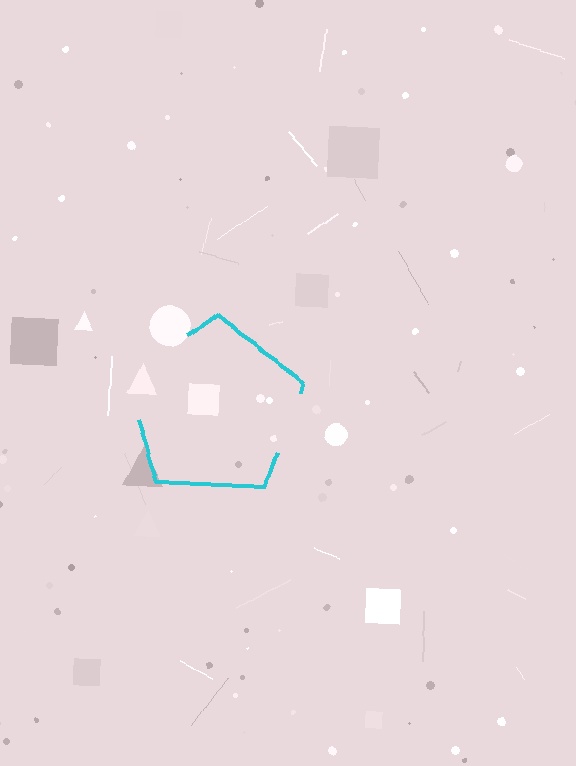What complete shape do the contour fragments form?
The contour fragments form a pentagon.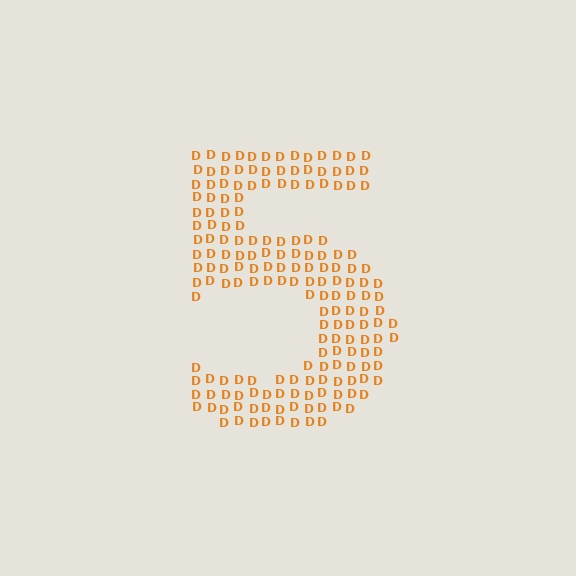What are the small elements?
The small elements are letter D's.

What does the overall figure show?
The overall figure shows the digit 5.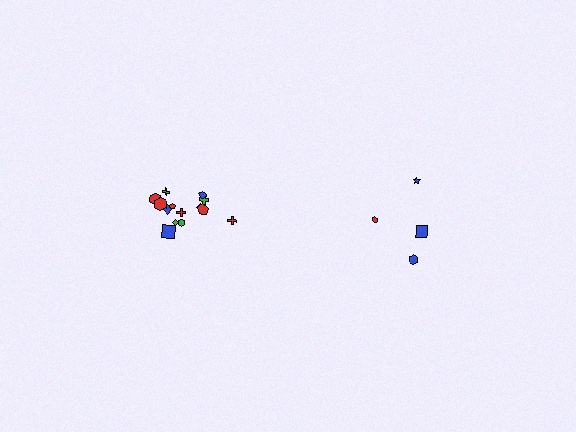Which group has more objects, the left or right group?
The left group.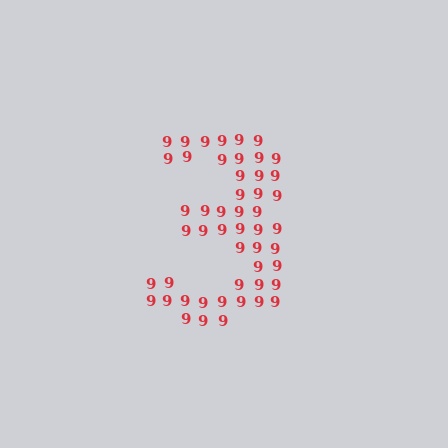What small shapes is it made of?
It is made of small digit 9's.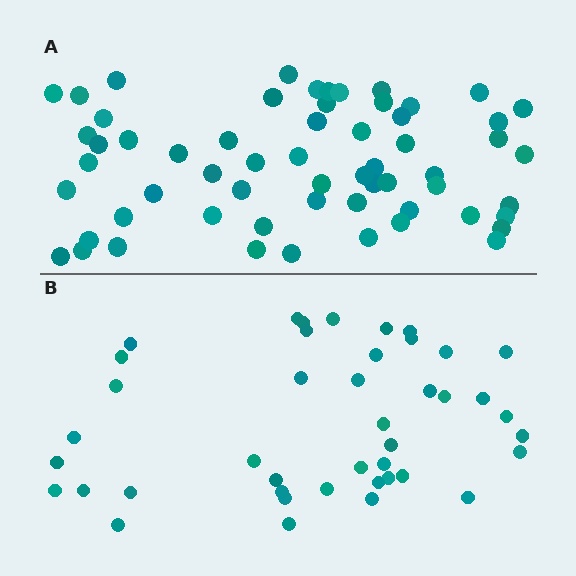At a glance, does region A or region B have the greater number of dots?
Region A (the top region) has more dots.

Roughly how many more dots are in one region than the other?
Region A has approximately 20 more dots than region B.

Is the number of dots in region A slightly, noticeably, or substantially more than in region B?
Region A has noticeably more, but not dramatically so. The ratio is roughly 1.4 to 1.